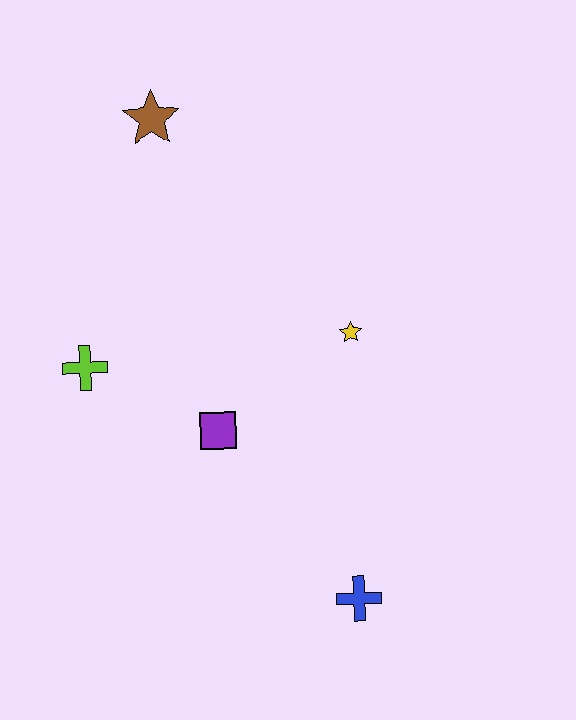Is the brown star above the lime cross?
Yes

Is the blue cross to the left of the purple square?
No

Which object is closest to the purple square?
The lime cross is closest to the purple square.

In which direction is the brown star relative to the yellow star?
The brown star is above the yellow star.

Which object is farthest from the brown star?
The blue cross is farthest from the brown star.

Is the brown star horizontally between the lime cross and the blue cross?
Yes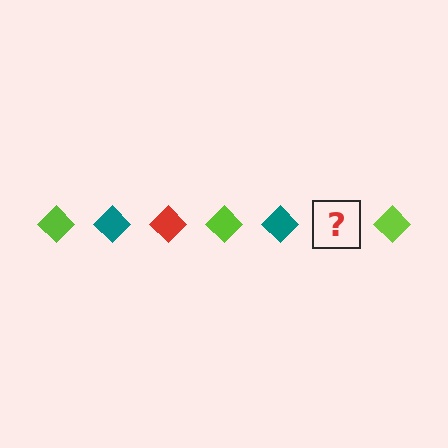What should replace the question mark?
The question mark should be replaced with a red diamond.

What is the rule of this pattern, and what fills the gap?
The rule is that the pattern cycles through lime, teal, red diamonds. The gap should be filled with a red diamond.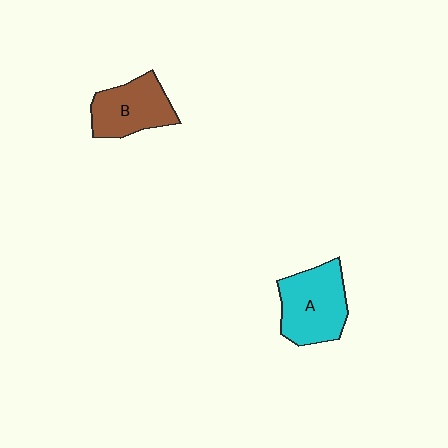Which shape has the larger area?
Shape A (cyan).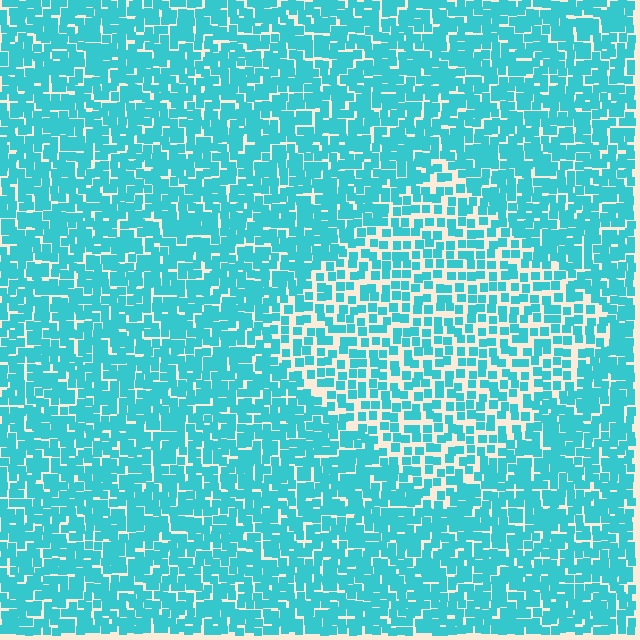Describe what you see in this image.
The image contains small cyan elements arranged at two different densities. A diamond-shaped region is visible where the elements are less densely packed than the surrounding area.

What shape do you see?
I see a diamond.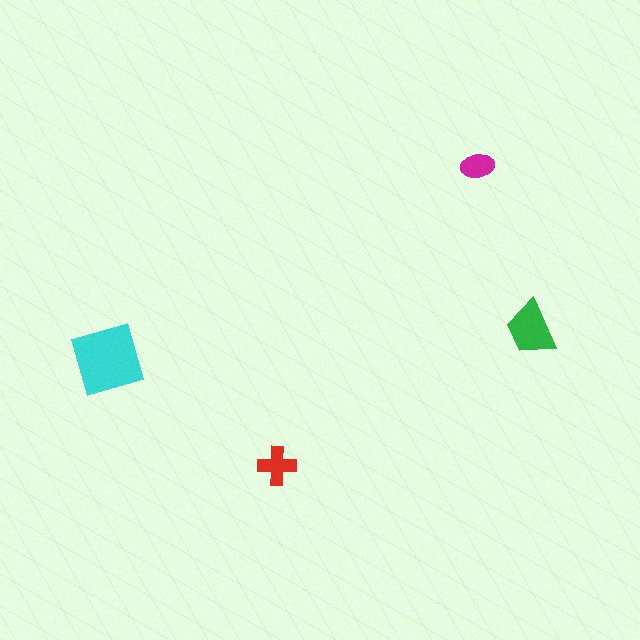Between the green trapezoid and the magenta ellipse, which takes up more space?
The green trapezoid.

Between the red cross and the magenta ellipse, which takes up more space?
The red cross.